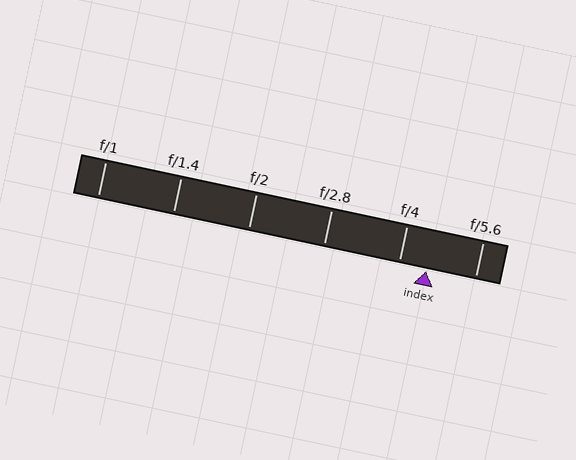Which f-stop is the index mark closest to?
The index mark is closest to f/4.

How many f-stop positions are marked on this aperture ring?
There are 6 f-stop positions marked.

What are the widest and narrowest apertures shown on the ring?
The widest aperture shown is f/1 and the narrowest is f/5.6.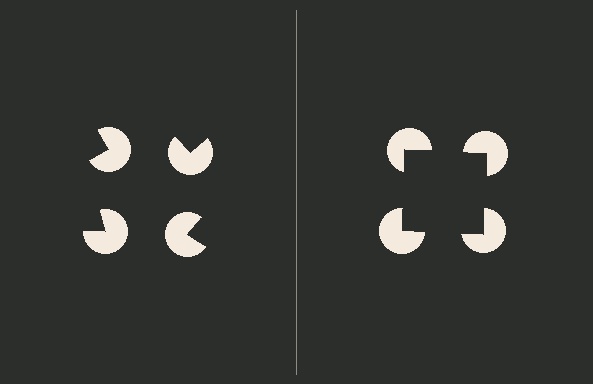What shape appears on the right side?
An illusory square.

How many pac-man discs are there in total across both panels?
8 — 4 on each side.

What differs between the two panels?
The pac-man discs are positioned identically on both sides; only the wedge orientations differ. On the right they align to a square; on the left they are misaligned.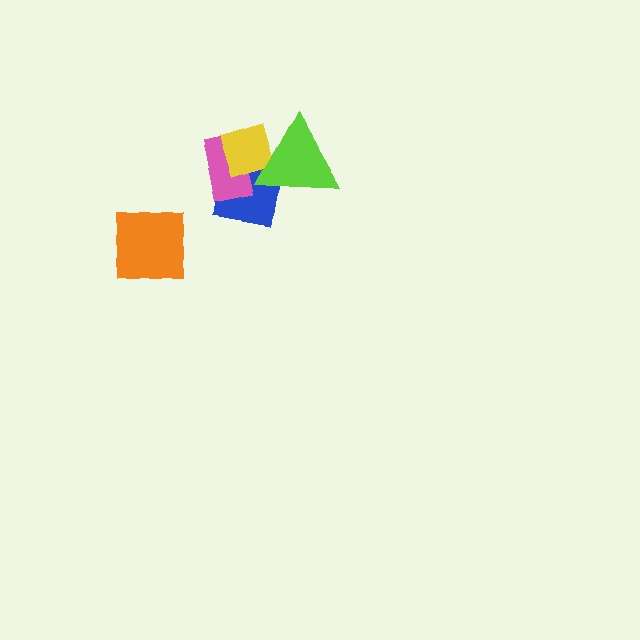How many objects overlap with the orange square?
0 objects overlap with the orange square.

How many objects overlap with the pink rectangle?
3 objects overlap with the pink rectangle.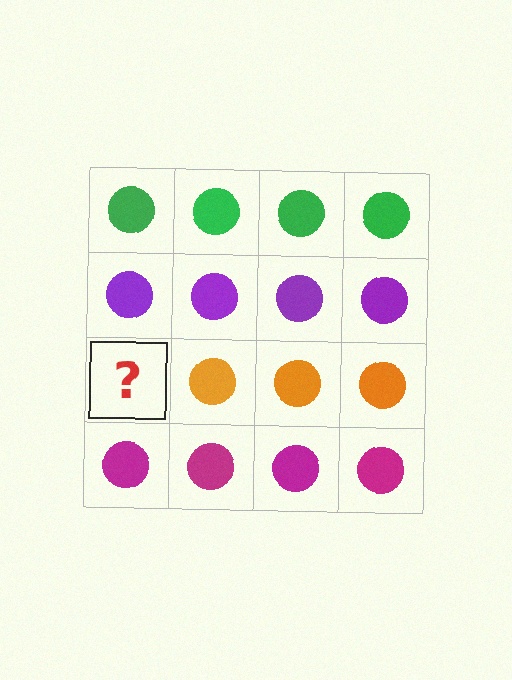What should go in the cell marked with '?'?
The missing cell should contain an orange circle.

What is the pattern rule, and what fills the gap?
The rule is that each row has a consistent color. The gap should be filled with an orange circle.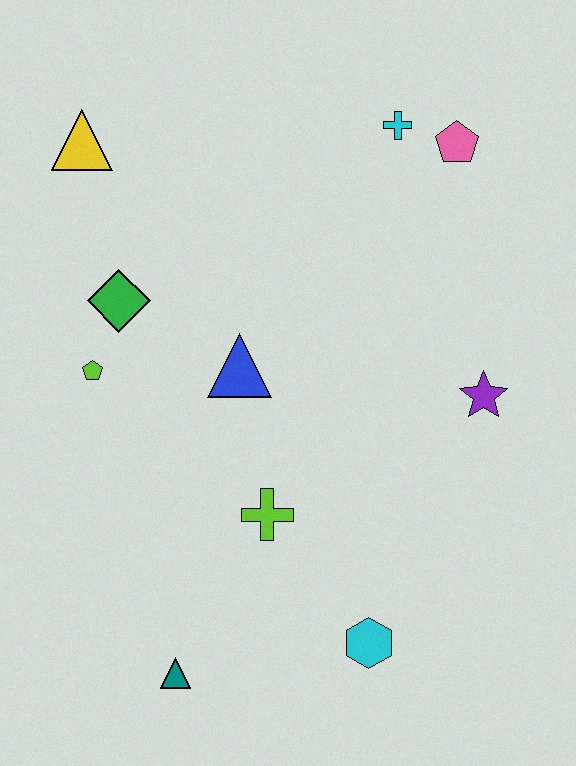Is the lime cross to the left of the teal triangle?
No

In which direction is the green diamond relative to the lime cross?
The green diamond is above the lime cross.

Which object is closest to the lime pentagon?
The green diamond is closest to the lime pentagon.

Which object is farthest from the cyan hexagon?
The yellow triangle is farthest from the cyan hexagon.